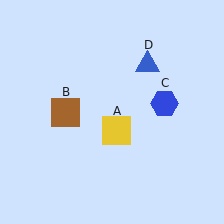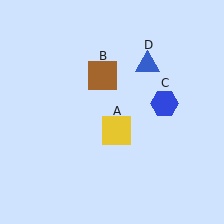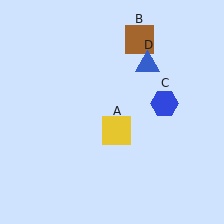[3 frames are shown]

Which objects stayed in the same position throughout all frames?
Yellow square (object A) and blue hexagon (object C) and blue triangle (object D) remained stationary.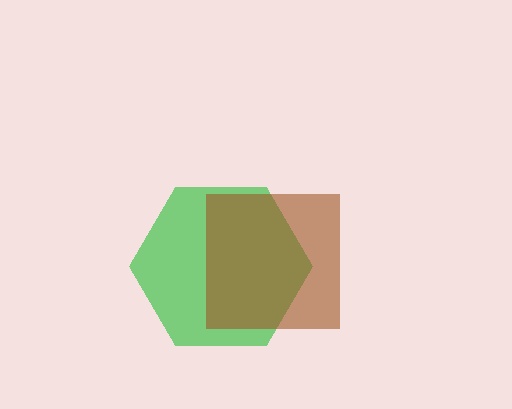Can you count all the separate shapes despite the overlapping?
Yes, there are 2 separate shapes.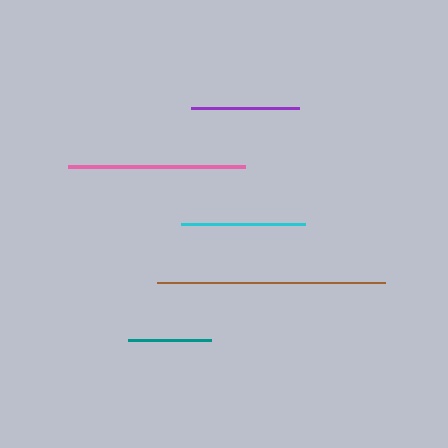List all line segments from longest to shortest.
From longest to shortest: brown, pink, cyan, purple, teal.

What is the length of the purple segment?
The purple segment is approximately 108 pixels long.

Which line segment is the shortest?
The teal line is the shortest at approximately 83 pixels.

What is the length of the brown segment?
The brown segment is approximately 228 pixels long.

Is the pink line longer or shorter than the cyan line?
The pink line is longer than the cyan line.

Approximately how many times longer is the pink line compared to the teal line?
The pink line is approximately 2.1 times the length of the teal line.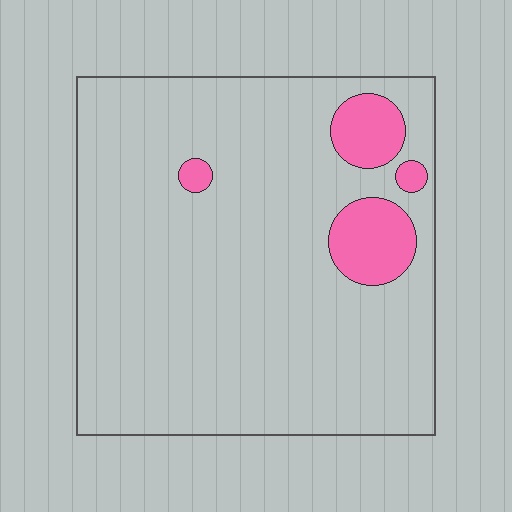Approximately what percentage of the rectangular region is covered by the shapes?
Approximately 10%.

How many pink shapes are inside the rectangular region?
4.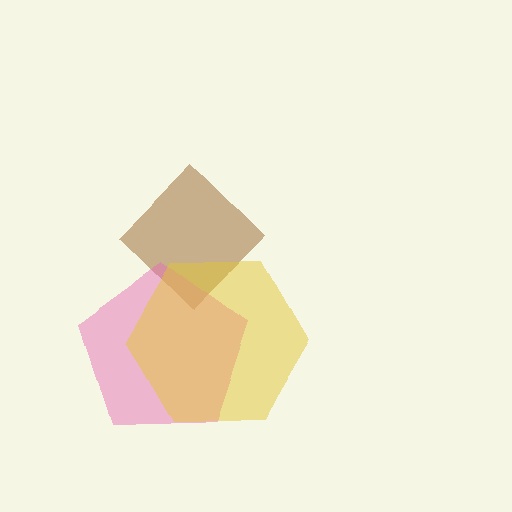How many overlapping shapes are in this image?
There are 3 overlapping shapes in the image.